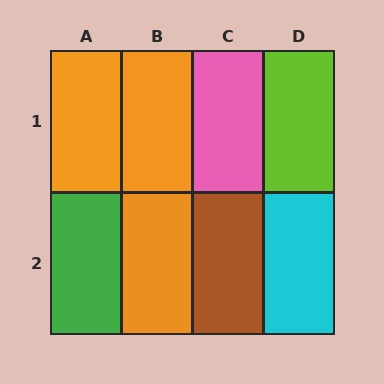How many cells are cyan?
1 cell is cyan.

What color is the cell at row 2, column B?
Orange.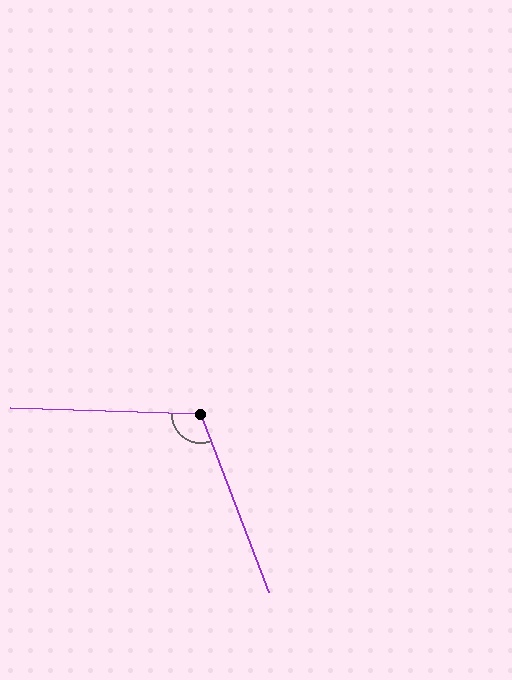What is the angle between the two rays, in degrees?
Approximately 113 degrees.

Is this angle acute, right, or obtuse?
It is obtuse.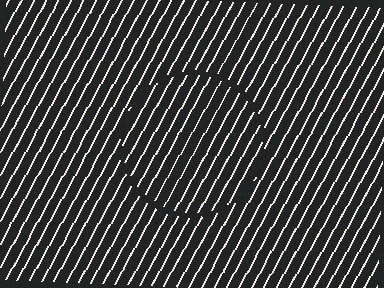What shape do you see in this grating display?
An illusory circle. The interior of the shape contains the same grating, shifted by half a period — the contour is defined by the phase discontinuity where line-ends from the inner and outer gratings abut.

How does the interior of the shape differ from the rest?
The interior of the shape contains the same grating, shifted by half a period — the contour is defined by the phase discontinuity where line-ends from the inner and outer gratings abut.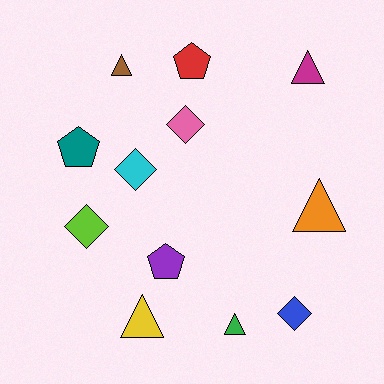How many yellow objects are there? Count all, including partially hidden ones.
There is 1 yellow object.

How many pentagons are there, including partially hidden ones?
There are 3 pentagons.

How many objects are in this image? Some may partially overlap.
There are 12 objects.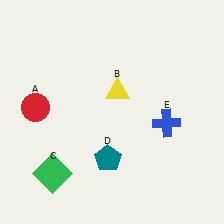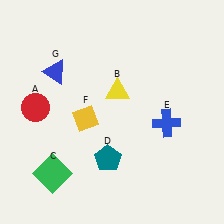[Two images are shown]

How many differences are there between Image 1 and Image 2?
There are 2 differences between the two images.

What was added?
A yellow diamond (F), a blue triangle (G) were added in Image 2.